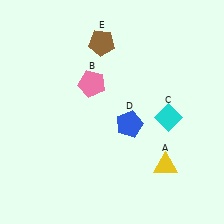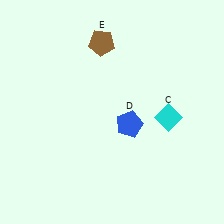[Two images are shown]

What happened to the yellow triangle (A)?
The yellow triangle (A) was removed in Image 2. It was in the bottom-right area of Image 1.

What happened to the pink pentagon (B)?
The pink pentagon (B) was removed in Image 2. It was in the top-left area of Image 1.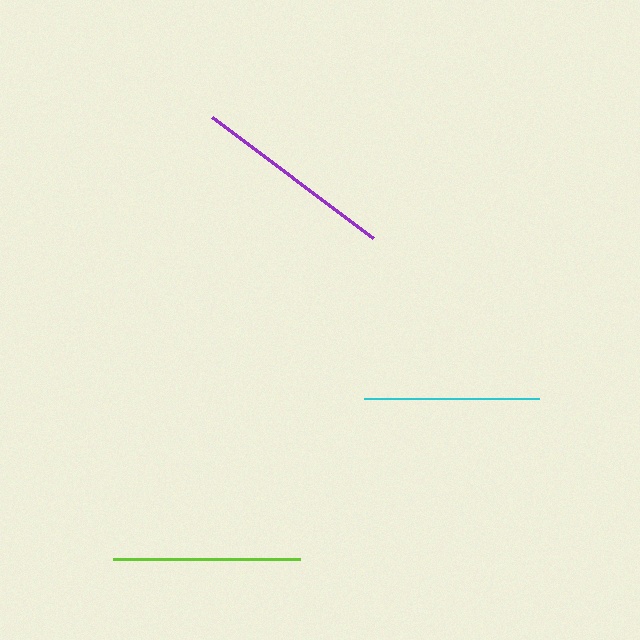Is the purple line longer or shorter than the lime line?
The purple line is longer than the lime line.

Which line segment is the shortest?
The cyan line is the shortest at approximately 175 pixels.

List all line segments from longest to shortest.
From longest to shortest: purple, lime, cyan.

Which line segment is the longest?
The purple line is the longest at approximately 202 pixels.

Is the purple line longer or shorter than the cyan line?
The purple line is longer than the cyan line.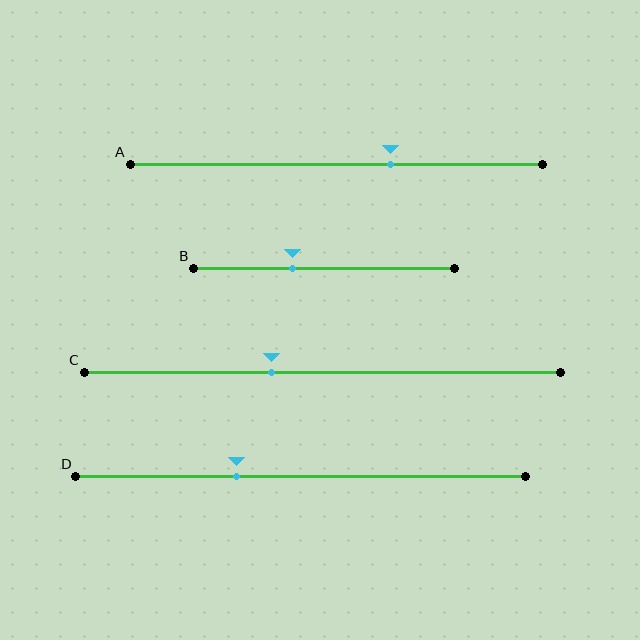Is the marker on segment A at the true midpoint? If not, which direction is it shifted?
No, the marker on segment A is shifted to the right by about 13% of the segment length.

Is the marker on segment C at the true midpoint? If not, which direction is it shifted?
No, the marker on segment C is shifted to the left by about 11% of the segment length.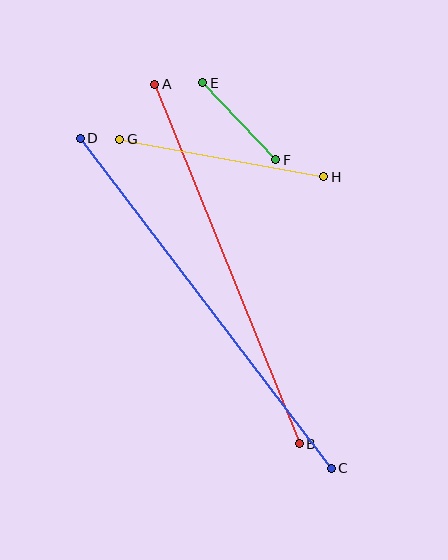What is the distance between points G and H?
The distance is approximately 207 pixels.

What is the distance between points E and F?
The distance is approximately 106 pixels.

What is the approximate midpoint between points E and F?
The midpoint is at approximately (239, 121) pixels.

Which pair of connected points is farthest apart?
Points C and D are farthest apart.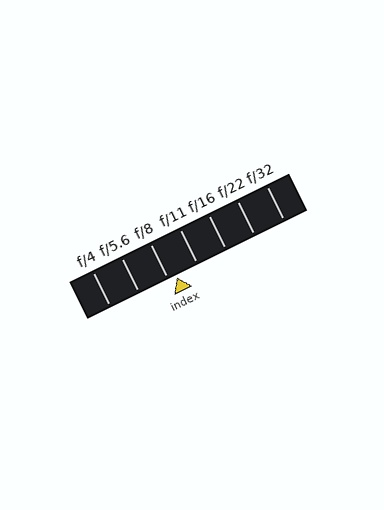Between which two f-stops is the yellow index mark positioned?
The index mark is between f/8 and f/11.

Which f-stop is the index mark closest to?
The index mark is closest to f/8.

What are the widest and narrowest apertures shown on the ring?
The widest aperture shown is f/4 and the narrowest is f/32.